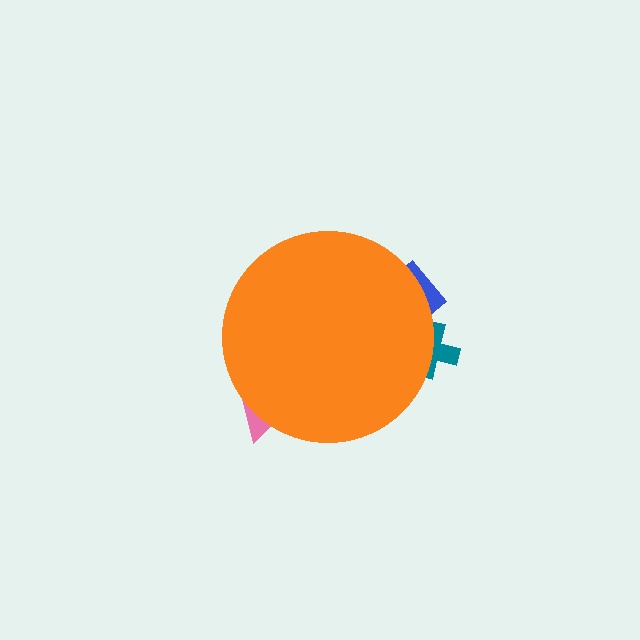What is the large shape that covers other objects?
An orange circle.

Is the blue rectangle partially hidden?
Yes, the blue rectangle is partially hidden behind the orange circle.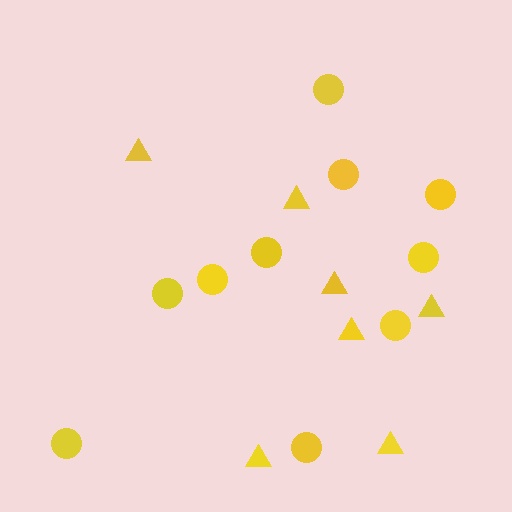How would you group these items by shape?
There are 2 groups: one group of circles (10) and one group of triangles (7).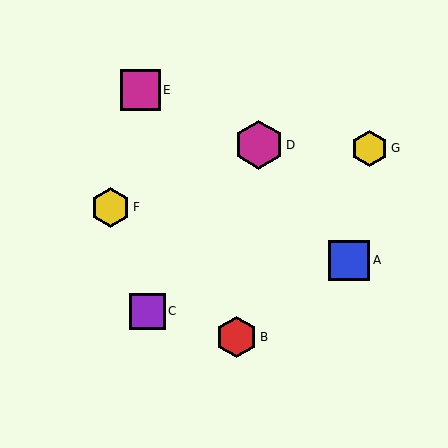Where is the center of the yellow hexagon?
The center of the yellow hexagon is at (110, 207).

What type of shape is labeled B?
Shape B is a red hexagon.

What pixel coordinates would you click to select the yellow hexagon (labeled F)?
Click at (110, 207) to select the yellow hexagon F.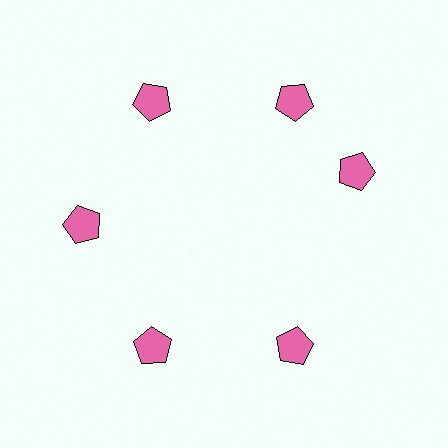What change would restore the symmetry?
The symmetry would be restored by rotating it back into even spacing with its neighbors so that all 6 pentagons sit at equal angles and equal distance from the center.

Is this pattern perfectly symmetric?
No. The 6 pink pentagons are arranged in a ring, but one element near the 3 o'clock position is rotated out of alignment along the ring, breaking the 6-fold rotational symmetry.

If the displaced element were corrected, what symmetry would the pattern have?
It would have 6-fold rotational symmetry — the pattern would map onto itself every 60 degrees.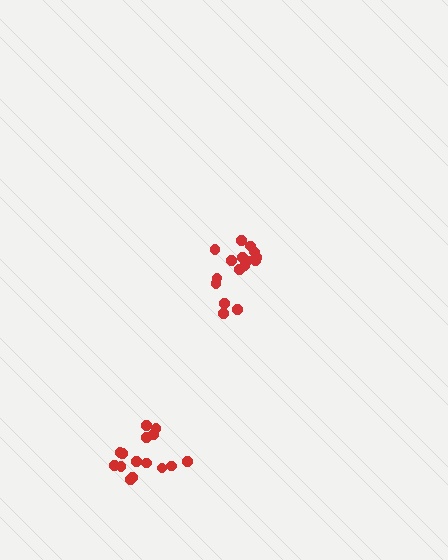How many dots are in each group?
Group 1: 15 dots, Group 2: 17 dots (32 total).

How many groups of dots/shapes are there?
There are 2 groups.